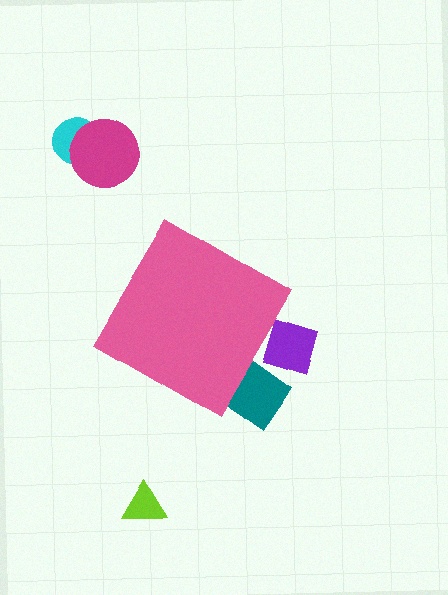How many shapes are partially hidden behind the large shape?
2 shapes are partially hidden.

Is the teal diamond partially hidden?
Yes, the teal diamond is partially hidden behind the pink diamond.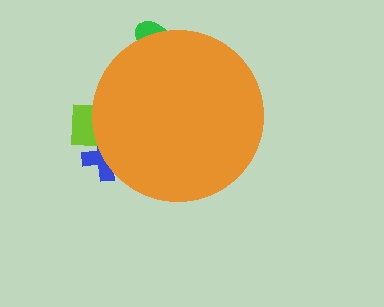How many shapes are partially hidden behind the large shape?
3 shapes are partially hidden.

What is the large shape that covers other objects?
An orange circle.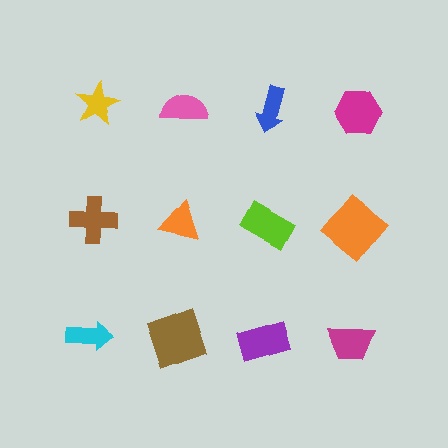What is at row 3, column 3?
A purple rectangle.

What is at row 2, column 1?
A brown cross.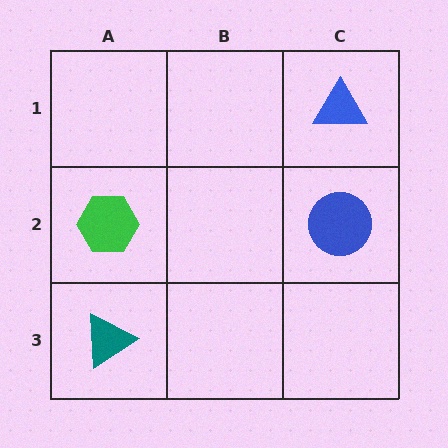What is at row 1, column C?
A blue triangle.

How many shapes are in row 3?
1 shape.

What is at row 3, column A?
A teal triangle.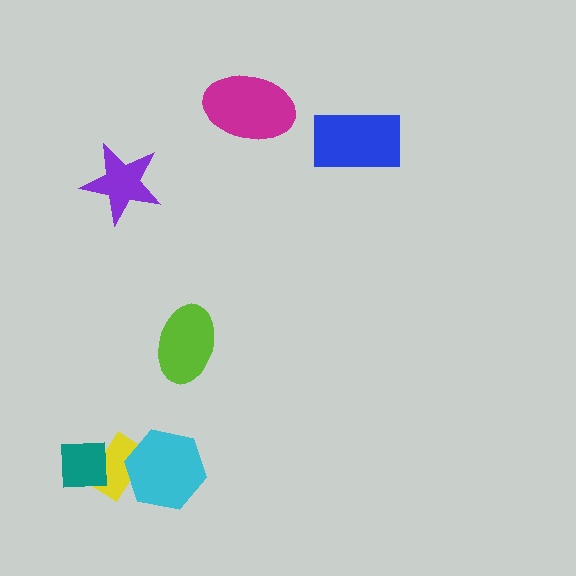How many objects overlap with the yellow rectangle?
2 objects overlap with the yellow rectangle.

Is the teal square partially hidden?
No, no other shape covers it.